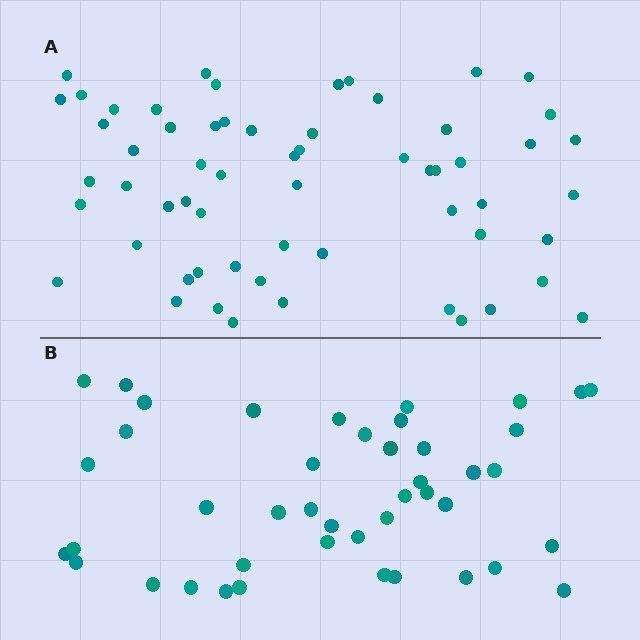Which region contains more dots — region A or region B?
Region A (the top region) has more dots.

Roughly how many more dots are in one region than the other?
Region A has approximately 15 more dots than region B.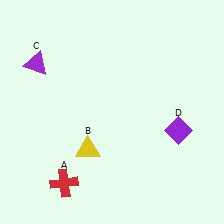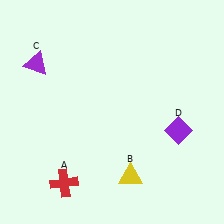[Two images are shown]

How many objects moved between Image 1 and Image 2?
1 object moved between the two images.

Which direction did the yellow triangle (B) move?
The yellow triangle (B) moved right.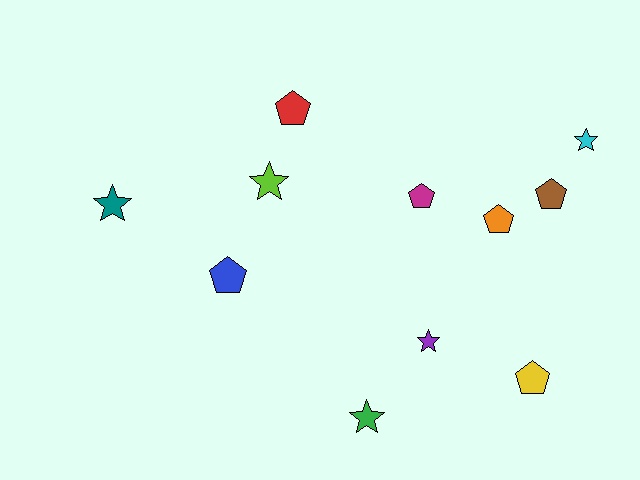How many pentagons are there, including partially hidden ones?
There are 6 pentagons.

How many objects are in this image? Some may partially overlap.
There are 11 objects.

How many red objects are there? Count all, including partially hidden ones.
There is 1 red object.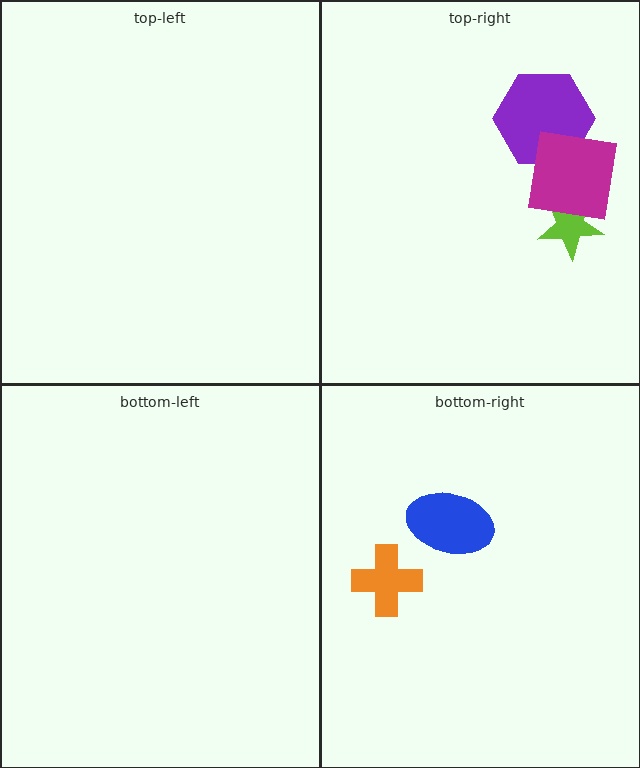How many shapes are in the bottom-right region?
2.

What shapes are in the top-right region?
The lime star, the purple hexagon, the magenta square.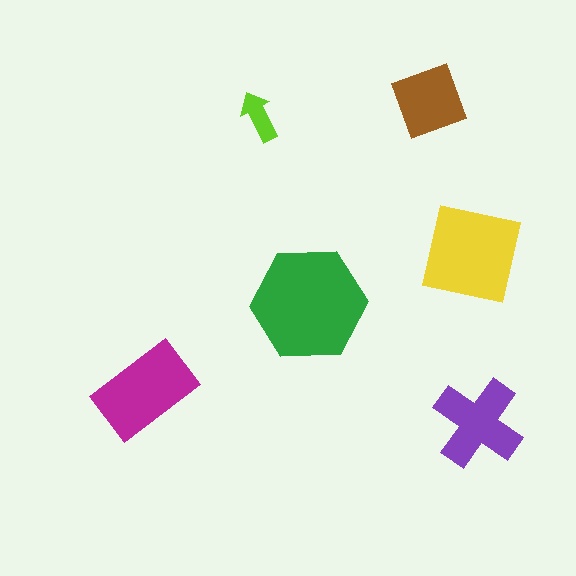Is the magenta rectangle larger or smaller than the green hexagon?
Smaller.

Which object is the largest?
The green hexagon.